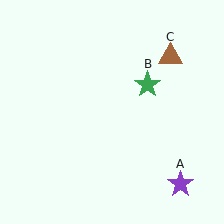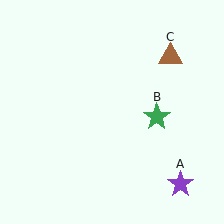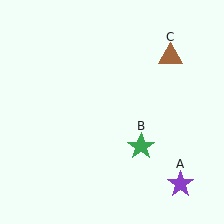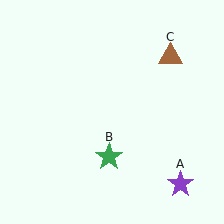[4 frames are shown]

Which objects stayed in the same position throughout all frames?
Purple star (object A) and brown triangle (object C) remained stationary.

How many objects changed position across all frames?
1 object changed position: green star (object B).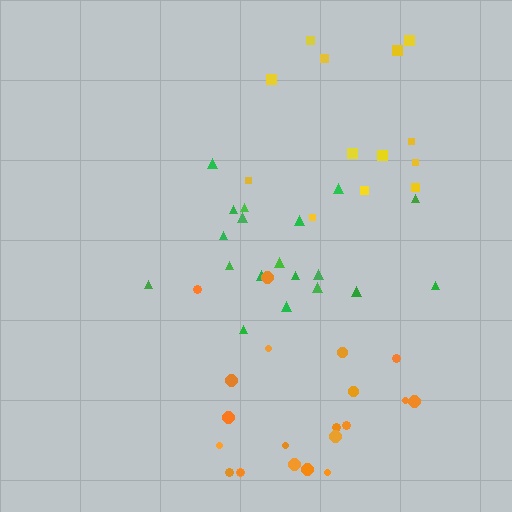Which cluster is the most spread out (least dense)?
Yellow.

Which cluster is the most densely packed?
Orange.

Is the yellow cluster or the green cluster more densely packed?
Green.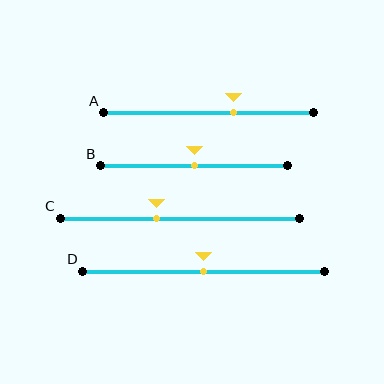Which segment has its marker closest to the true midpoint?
Segment B has its marker closest to the true midpoint.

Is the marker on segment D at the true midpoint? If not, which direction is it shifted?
Yes, the marker on segment D is at the true midpoint.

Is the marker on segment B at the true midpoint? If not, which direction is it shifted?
Yes, the marker on segment B is at the true midpoint.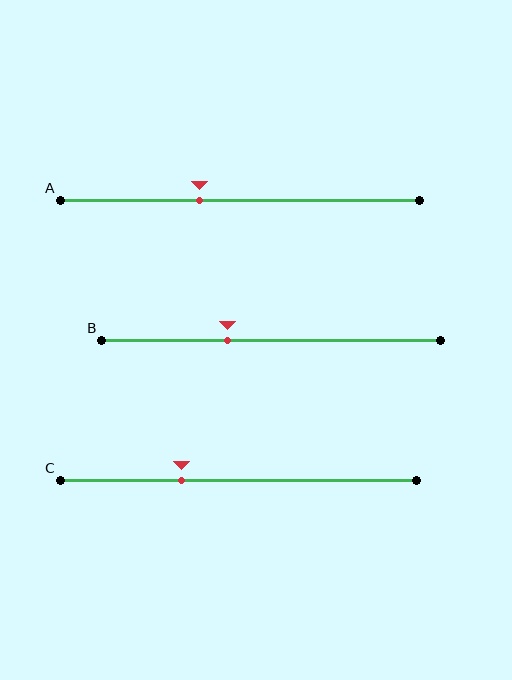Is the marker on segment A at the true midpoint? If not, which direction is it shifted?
No, the marker on segment A is shifted to the left by about 11% of the segment length.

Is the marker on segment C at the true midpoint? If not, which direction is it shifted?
No, the marker on segment C is shifted to the left by about 16% of the segment length.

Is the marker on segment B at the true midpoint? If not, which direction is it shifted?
No, the marker on segment B is shifted to the left by about 13% of the segment length.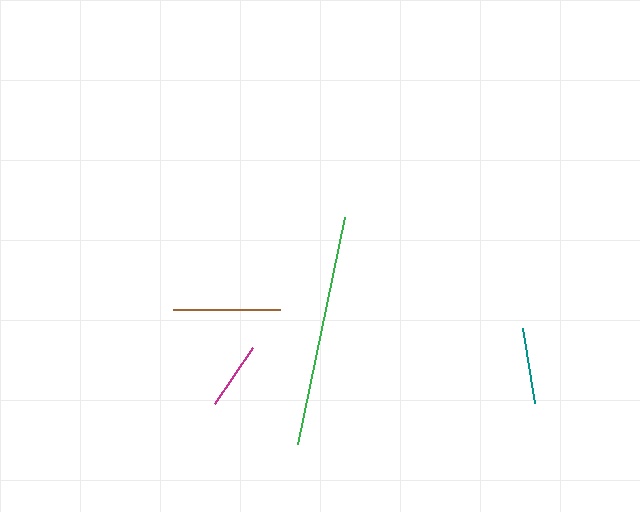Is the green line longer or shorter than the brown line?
The green line is longer than the brown line.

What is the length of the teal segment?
The teal segment is approximately 76 pixels long.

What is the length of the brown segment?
The brown segment is approximately 107 pixels long.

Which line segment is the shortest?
The magenta line is the shortest at approximately 68 pixels.